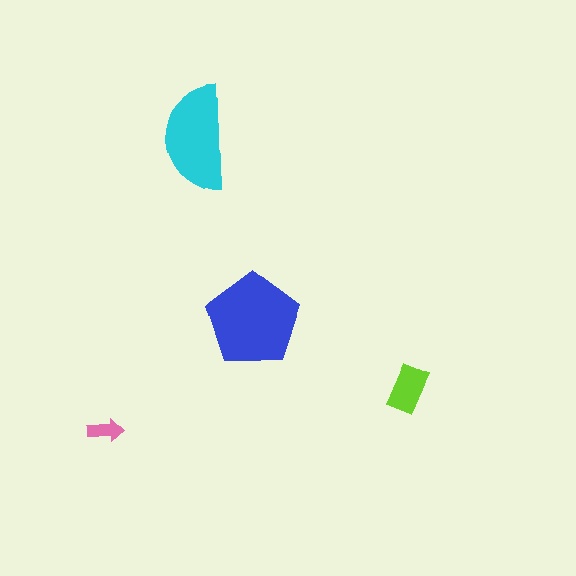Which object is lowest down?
The pink arrow is bottommost.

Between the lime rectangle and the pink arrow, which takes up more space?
The lime rectangle.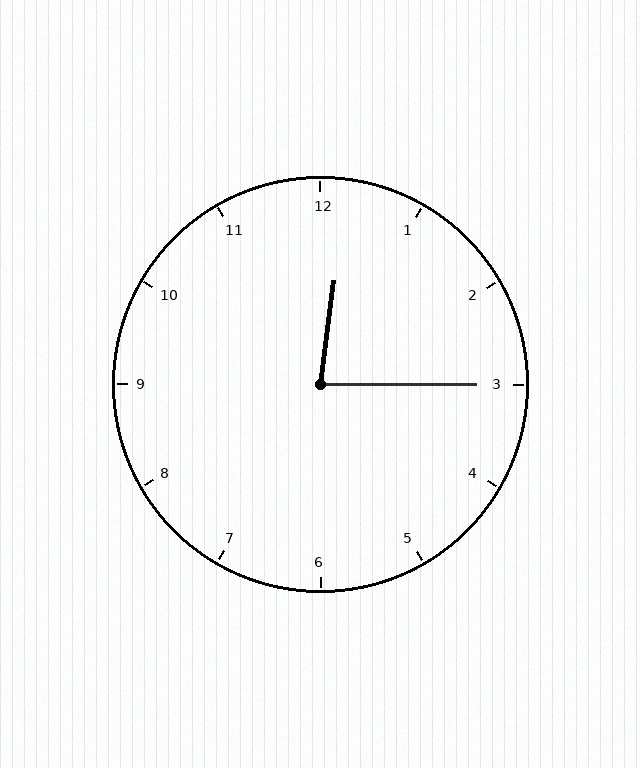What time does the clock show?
12:15.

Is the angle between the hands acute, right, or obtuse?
It is acute.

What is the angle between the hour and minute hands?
Approximately 82 degrees.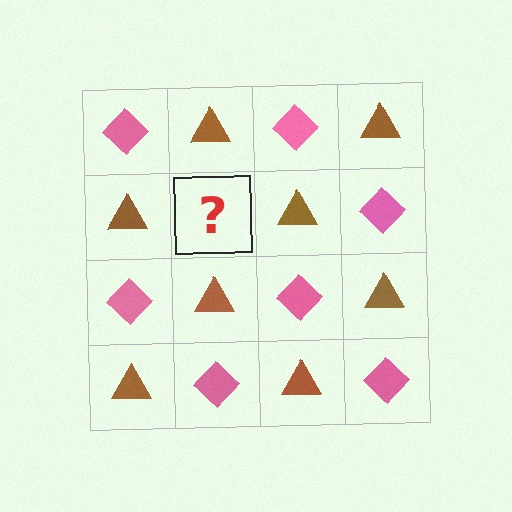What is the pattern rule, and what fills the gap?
The rule is that it alternates pink diamond and brown triangle in a checkerboard pattern. The gap should be filled with a pink diamond.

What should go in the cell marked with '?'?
The missing cell should contain a pink diamond.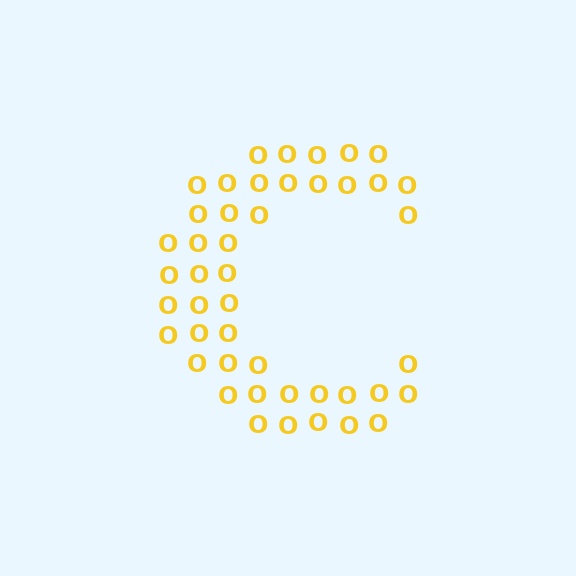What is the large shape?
The large shape is the letter C.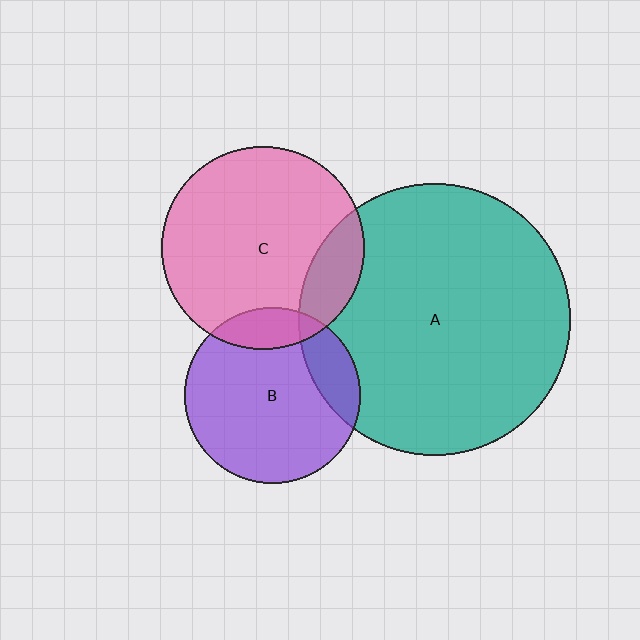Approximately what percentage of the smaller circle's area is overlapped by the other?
Approximately 15%.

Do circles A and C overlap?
Yes.